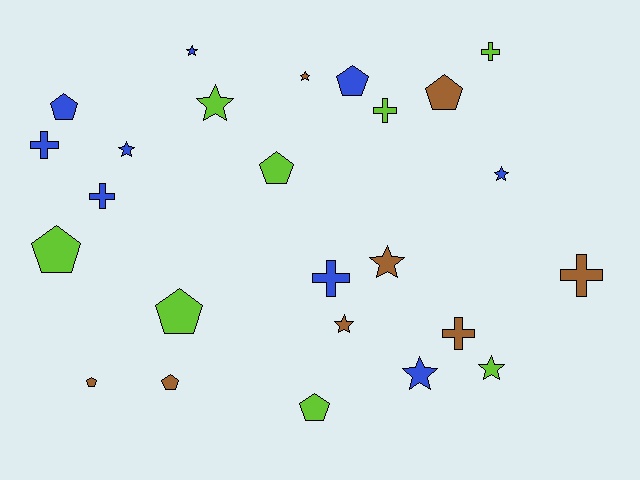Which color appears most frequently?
Blue, with 9 objects.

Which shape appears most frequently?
Pentagon, with 9 objects.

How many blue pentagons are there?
There are 2 blue pentagons.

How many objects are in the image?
There are 25 objects.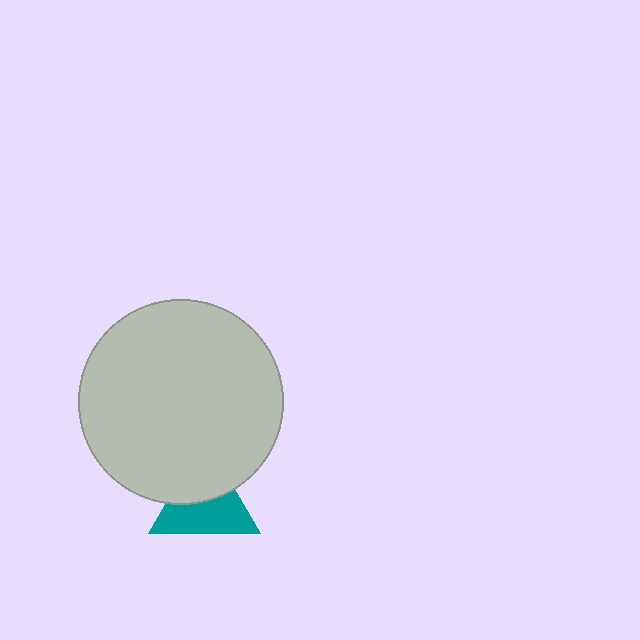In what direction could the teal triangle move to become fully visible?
The teal triangle could move down. That would shift it out from behind the light gray circle entirely.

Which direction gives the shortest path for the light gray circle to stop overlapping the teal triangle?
Moving up gives the shortest separation.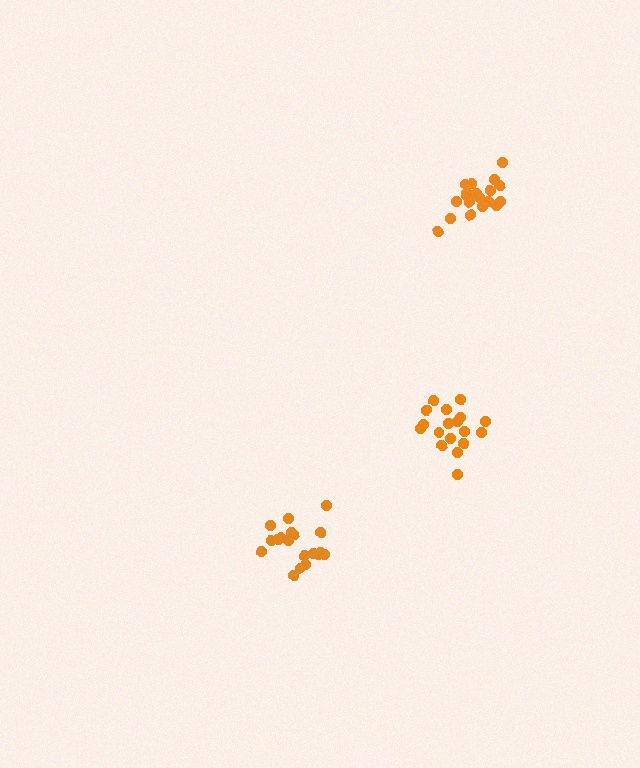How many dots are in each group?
Group 1: 20 dots, Group 2: 19 dots, Group 3: 18 dots (57 total).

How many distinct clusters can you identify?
There are 3 distinct clusters.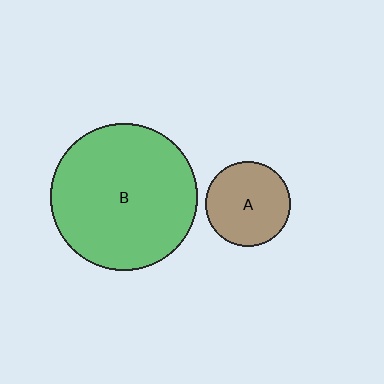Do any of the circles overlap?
No, none of the circles overlap.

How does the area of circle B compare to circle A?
Approximately 3.0 times.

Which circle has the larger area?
Circle B (green).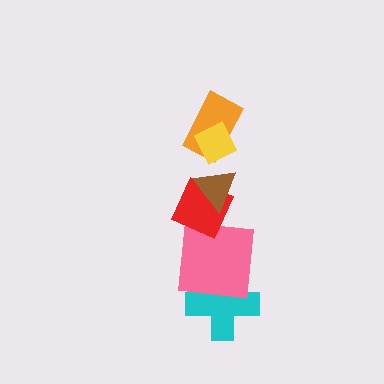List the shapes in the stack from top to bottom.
From top to bottom: the yellow diamond, the orange rectangle, the brown triangle, the red diamond, the pink square, the cyan cross.